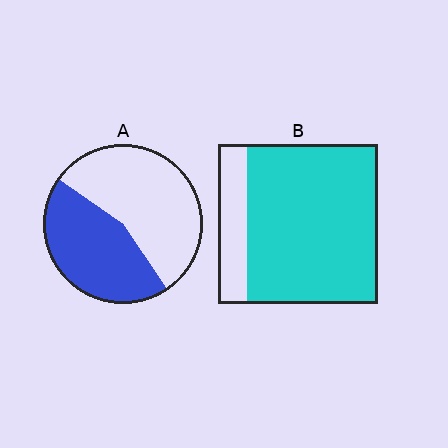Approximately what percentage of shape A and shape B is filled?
A is approximately 45% and B is approximately 80%.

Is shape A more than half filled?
No.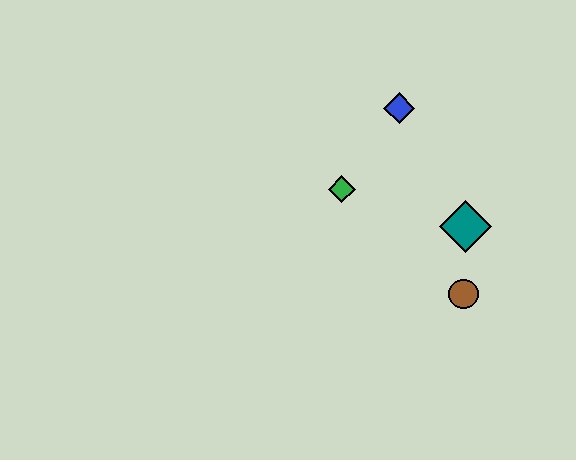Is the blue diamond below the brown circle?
No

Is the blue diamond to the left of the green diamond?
No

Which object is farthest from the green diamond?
The brown circle is farthest from the green diamond.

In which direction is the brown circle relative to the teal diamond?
The brown circle is below the teal diamond.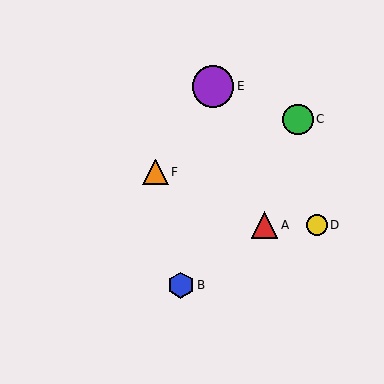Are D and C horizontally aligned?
No, D is at y≈225 and C is at y≈119.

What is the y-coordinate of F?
Object F is at y≈172.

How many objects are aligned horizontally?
2 objects (A, D) are aligned horizontally.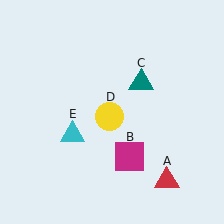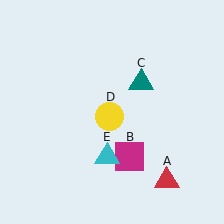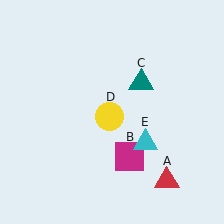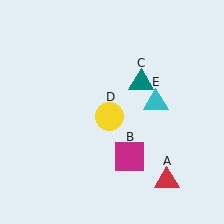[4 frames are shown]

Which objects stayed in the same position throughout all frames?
Red triangle (object A) and magenta square (object B) and teal triangle (object C) and yellow circle (object D) remained stationary.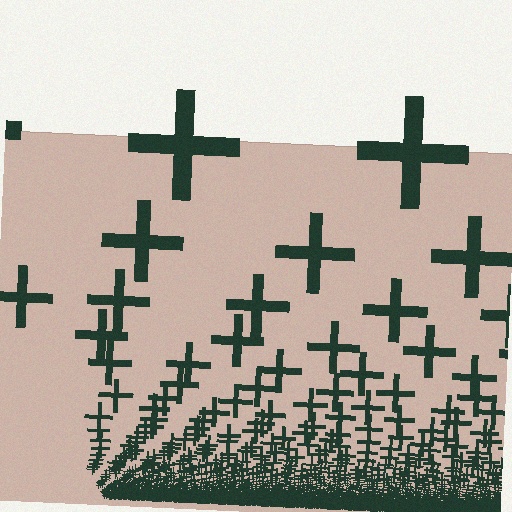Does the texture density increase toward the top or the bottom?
Density increases toward the bottom.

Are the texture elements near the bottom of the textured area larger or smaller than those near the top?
Smaller. The gradient is inverted — elements near the bottom are smaller and denser.